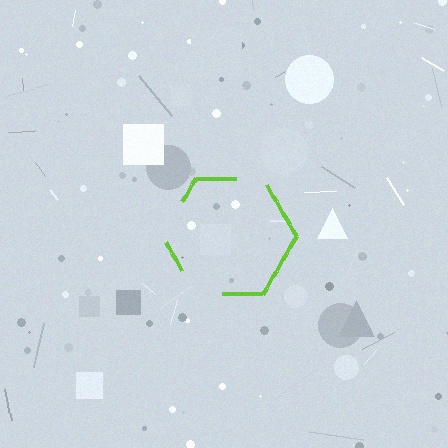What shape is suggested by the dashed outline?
The dashed outline suggests a hexagon.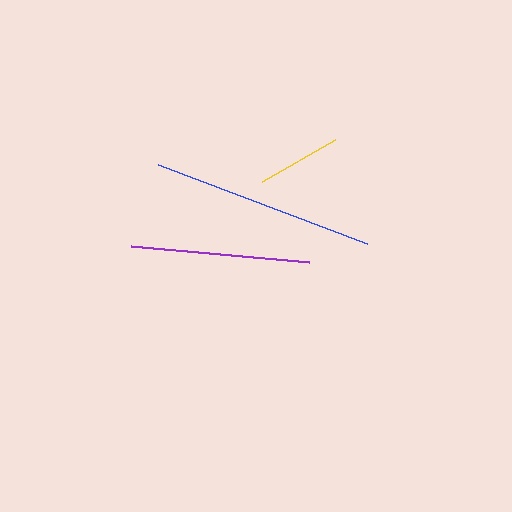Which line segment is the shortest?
The yellow line is the shortest at approximately 84 pixels.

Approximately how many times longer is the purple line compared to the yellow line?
The purple line is approximately 2.1 times the length of the yellow line.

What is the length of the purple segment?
The purple segment is approximately 179 pixels long.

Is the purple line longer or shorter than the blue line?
The blue line is longer than the purple line.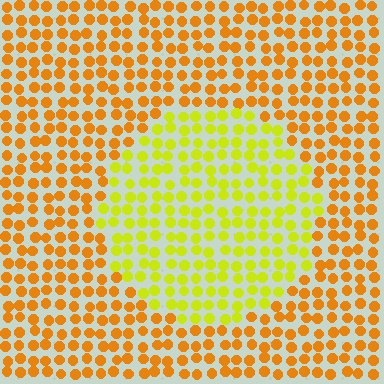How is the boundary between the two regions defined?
The boundary is defined purely by a slight shift in hue (about 37 degrees). Spacing, size, and orientation are identical on both sides.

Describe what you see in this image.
The image is filled with small orange elements in a uniform arrangement. A circle-shaped region is visible where the elements are tinted to a slightly different hue, forming a subtle color boundary.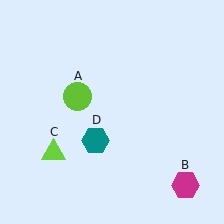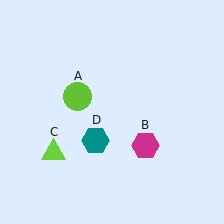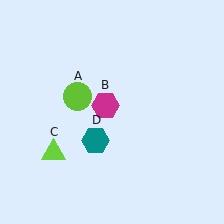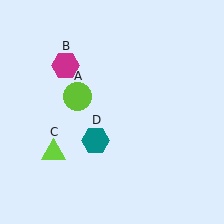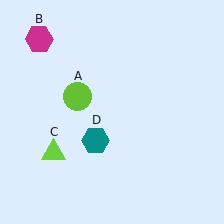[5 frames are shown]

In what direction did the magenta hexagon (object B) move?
The magenta hexagon (object B) moved up and to the left.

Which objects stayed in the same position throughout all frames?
Lime circle (object A) and lime triangle (object C) and teal hexagon (object D) remained stationary.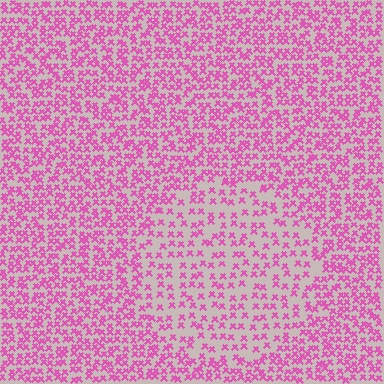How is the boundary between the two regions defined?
The boundary is defined by a change in element density (approximately 1.8x ratio). All elements are the same color, size, and shape.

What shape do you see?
I see a circle.